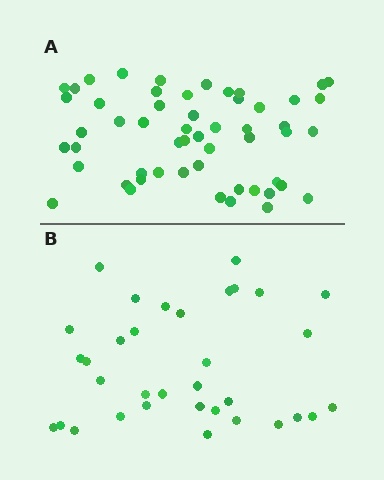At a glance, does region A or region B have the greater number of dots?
Region A (the top region) has more dots.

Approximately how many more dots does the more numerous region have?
Region A has approximately 20 more dots than region B.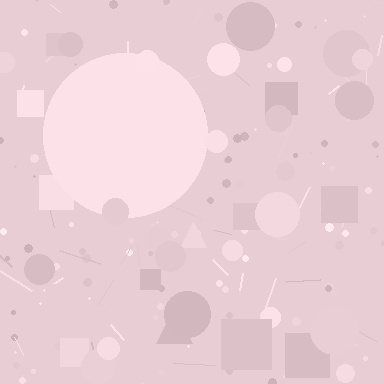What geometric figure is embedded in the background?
A circle is embedded in the background.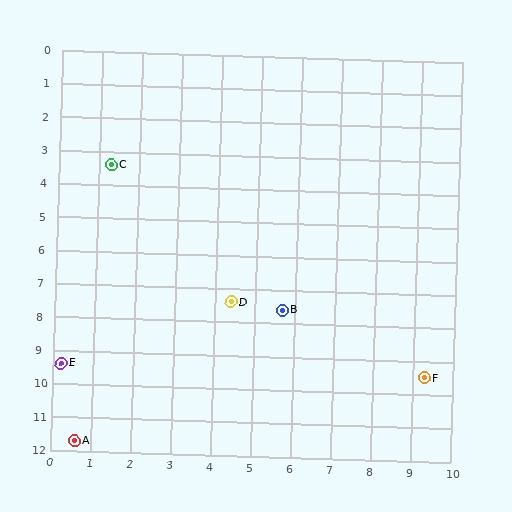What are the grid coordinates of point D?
Point D is at approximately (4.4, 7.4).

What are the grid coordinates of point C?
Point C is at approximately (1.3, 3.4).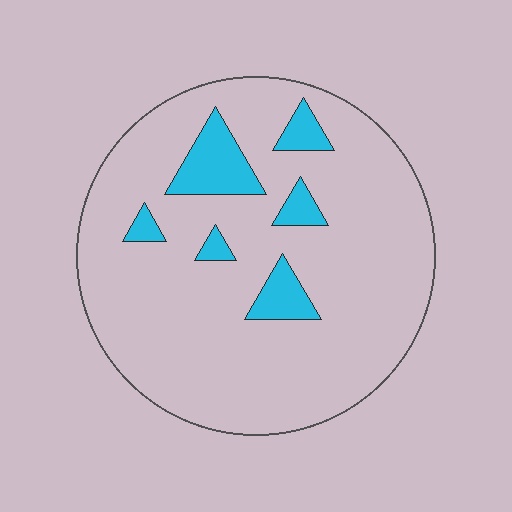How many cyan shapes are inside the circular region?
6.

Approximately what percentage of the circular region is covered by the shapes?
Approximately 10%.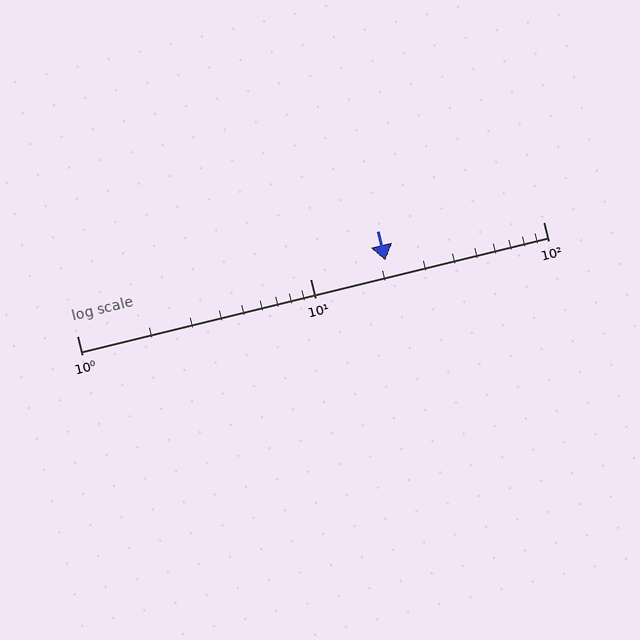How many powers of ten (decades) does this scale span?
The scale spans 2 decades, from 1 to 100.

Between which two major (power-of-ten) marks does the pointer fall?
The pointer is between 10 and 100.